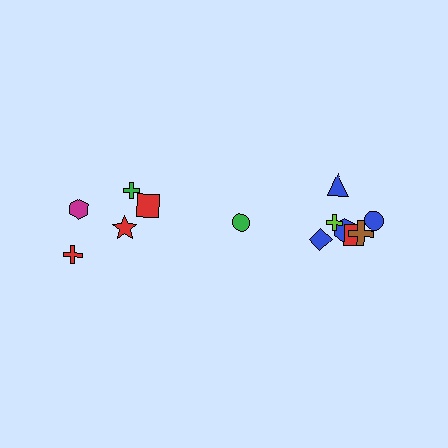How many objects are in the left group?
There are 5 objects.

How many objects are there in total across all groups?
There are 13 objects.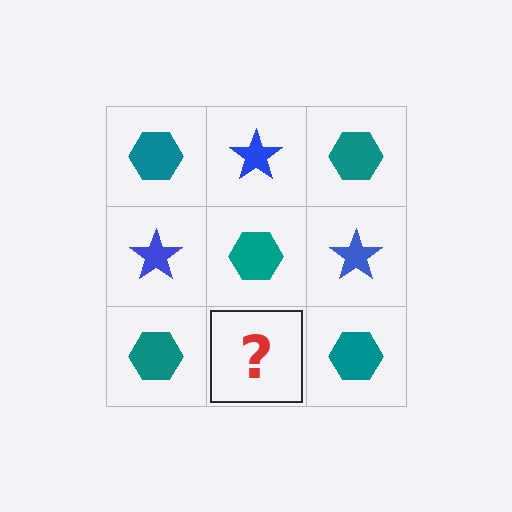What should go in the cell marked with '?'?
The missing cell should contain a blue star.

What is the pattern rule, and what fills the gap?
The rule is that it alternates teal hexagon and blue star in a checkerboard pattern. The gap should be filled with a blue star.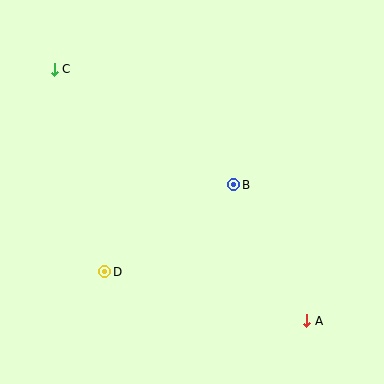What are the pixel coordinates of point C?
Point C is at (54, 69).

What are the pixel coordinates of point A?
Point A is at (307, 321).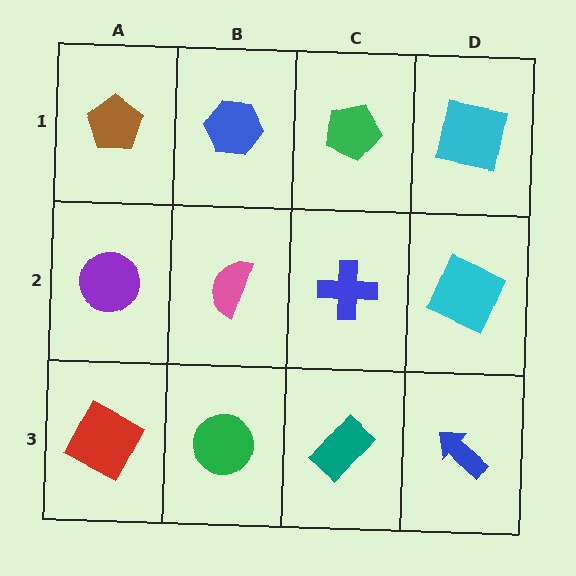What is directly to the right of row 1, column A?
A blue hexagon.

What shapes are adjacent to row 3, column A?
A purple circle (row 2, column A), a green circle (row 3, column B).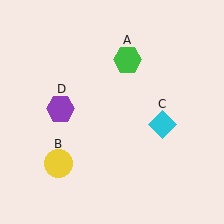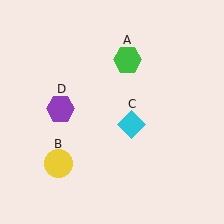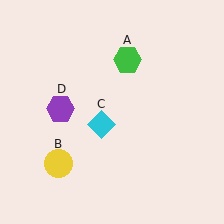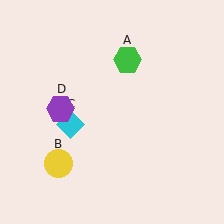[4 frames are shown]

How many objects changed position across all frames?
1 object changed position: cyan diamond (object C).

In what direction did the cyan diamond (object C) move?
The cyan diamond (object C) moved left.